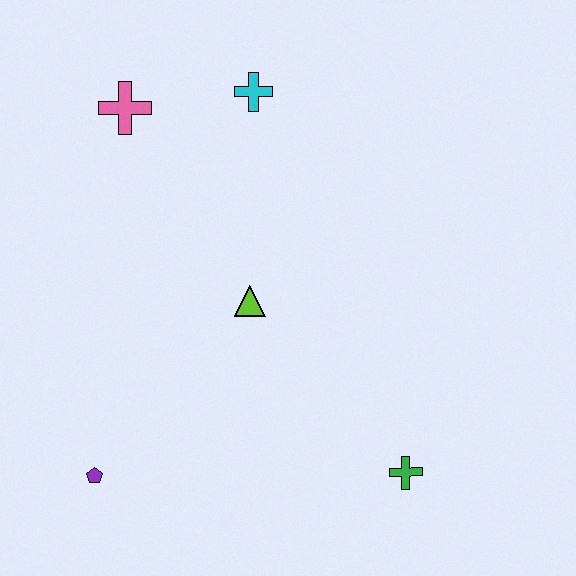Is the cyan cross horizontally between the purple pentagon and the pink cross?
No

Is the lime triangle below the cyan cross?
Yes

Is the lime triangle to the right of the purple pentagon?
Yes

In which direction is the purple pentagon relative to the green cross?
The purple pentagon is to the left of the green cross.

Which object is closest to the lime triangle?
The cyan cross is closest to the lime triangle.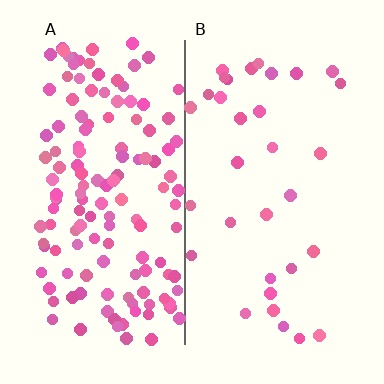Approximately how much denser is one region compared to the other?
Approximately 4.2× — region A over region B.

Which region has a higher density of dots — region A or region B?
A (the left).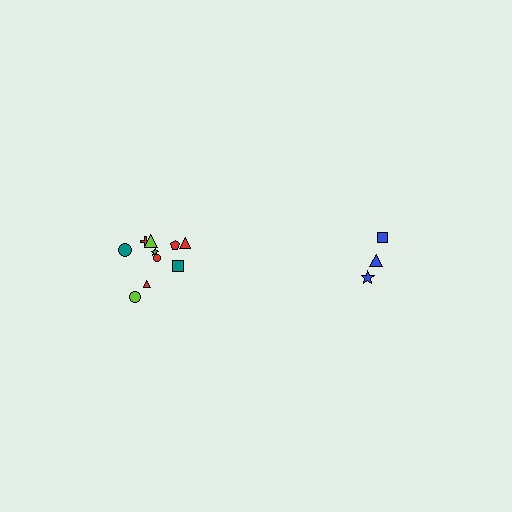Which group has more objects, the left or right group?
The left group.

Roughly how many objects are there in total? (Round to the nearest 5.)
Roughly 15 objects in total.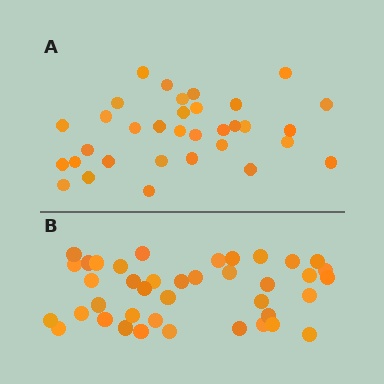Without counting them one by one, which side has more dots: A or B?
Region B (the bottom region) has more dots.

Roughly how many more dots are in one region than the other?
Region B has roughly 8 or so more dots than region A.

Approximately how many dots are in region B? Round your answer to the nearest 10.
About 40 dots.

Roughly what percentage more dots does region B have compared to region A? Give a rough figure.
About 20% more.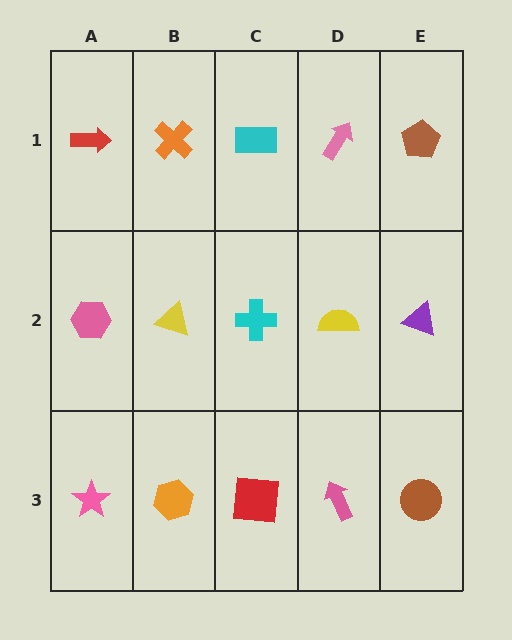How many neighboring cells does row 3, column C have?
3.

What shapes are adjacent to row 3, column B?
A yellow triangle (row 2, column B), a pink star (row 3, column A), a red square (row 3, column C).